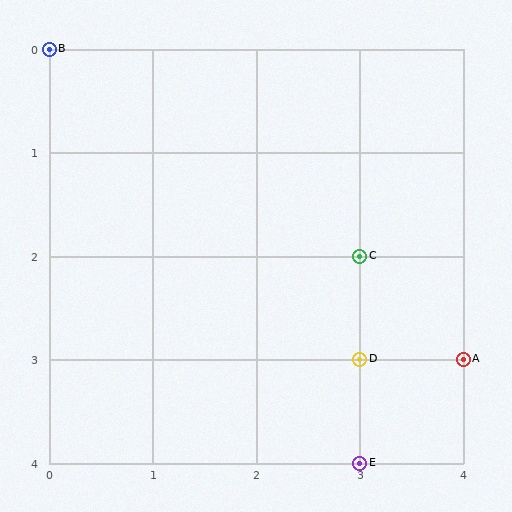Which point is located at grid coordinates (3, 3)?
Point D is at (3, 3).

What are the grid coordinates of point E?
Point E is at grid coordinates (3, 4).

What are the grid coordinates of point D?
Point D is at grid coordinates (3, 3).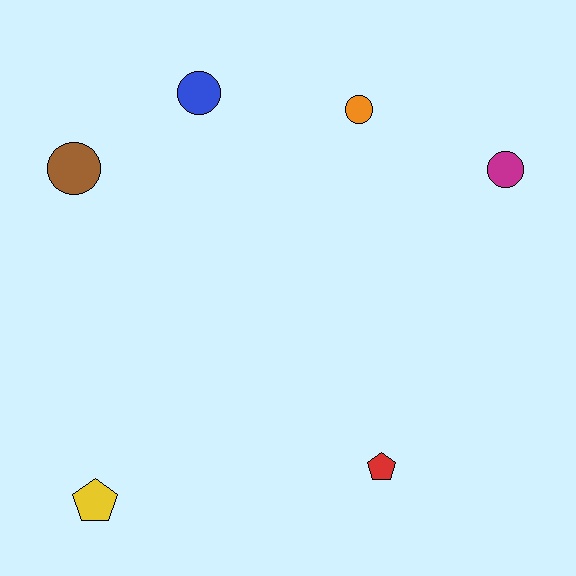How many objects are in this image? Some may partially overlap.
There are 6 objects.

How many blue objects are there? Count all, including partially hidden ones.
There is 1 blue object.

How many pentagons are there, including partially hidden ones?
There are 2 pentagons.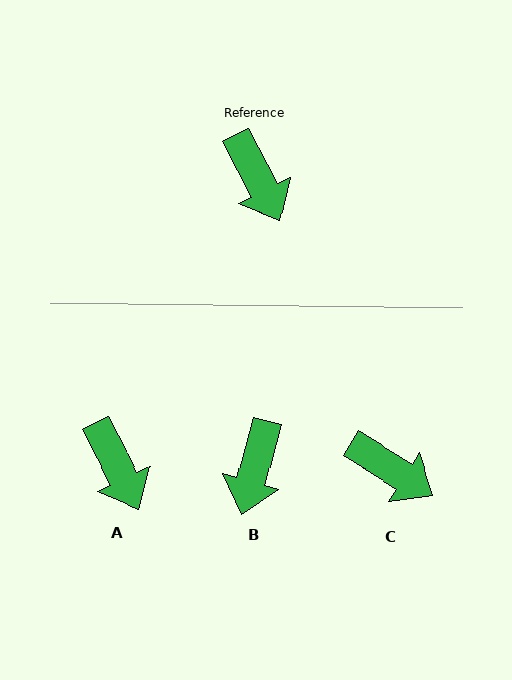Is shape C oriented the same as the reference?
No, it is off by about 31 degrees.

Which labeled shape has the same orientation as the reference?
A.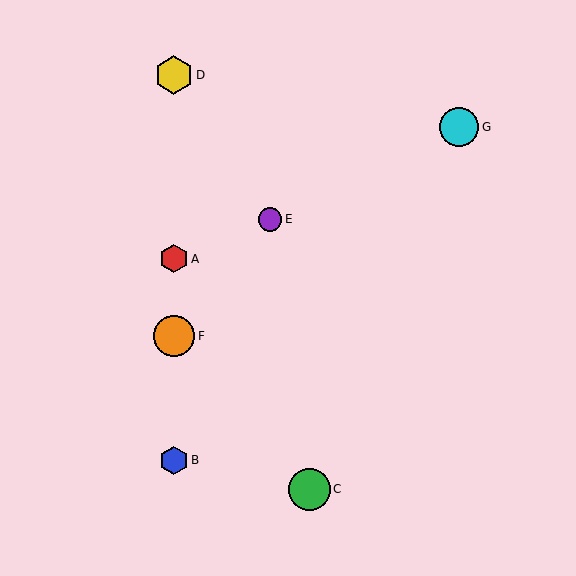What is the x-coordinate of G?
Object G is at x≈459.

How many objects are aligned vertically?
4 objects (A, B, D, F) are aligned vertically.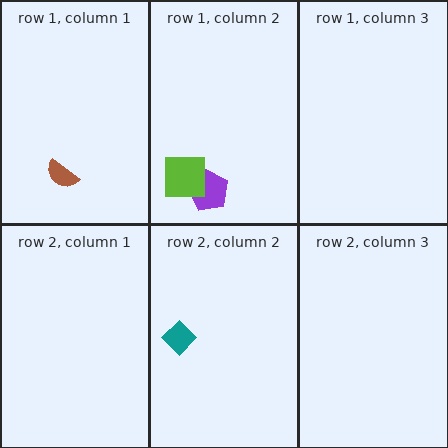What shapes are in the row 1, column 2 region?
The purple pentagon, the lime square.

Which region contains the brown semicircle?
The row 1, column 1 region.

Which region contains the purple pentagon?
The row 1, column 2 region.